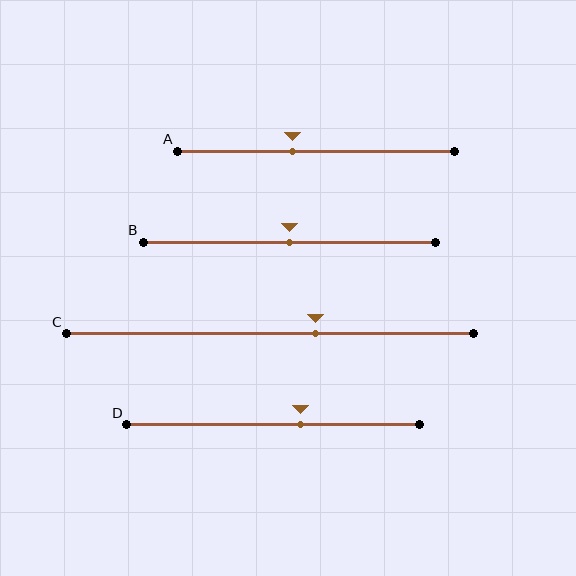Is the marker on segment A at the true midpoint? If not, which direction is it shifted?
No, the marker on segment A is shifted to the left by about 8% of the segment length.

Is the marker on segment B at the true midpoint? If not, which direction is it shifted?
Yes, the marker on segment B is at the true midpoint.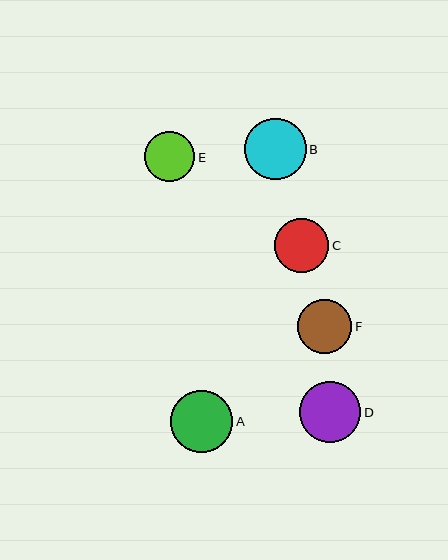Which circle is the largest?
Circle A is the largest with a size of approximately 62 pixels.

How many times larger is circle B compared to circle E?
Circle B is approximately 1.2 times the size of circle E.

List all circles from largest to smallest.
From largest to smallest: A, B, D, F, C, E.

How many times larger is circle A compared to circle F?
Circle A is approximately 1.2 times the size of circle F.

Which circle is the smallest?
Circle E is the smallest with a size of approximately 50 pixels.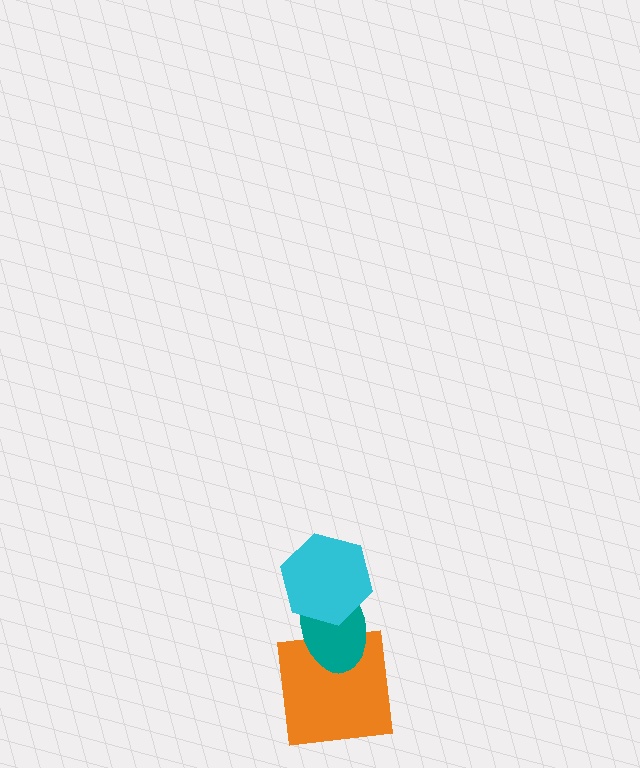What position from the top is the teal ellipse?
The teal ellipse is 2nd from the top.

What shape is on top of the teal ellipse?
The cyan hexagon is on top of the teal ellipse.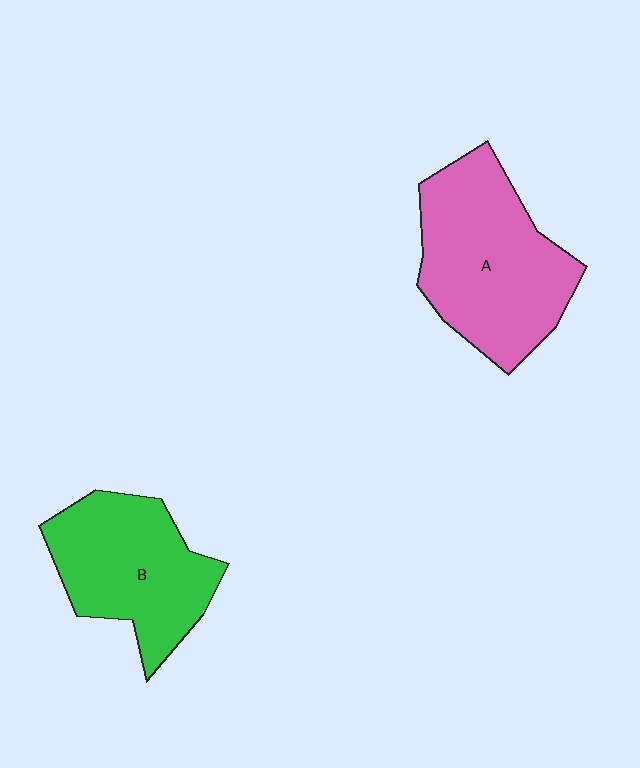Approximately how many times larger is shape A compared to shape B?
Approximately 1.2 times.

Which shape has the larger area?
Shape A (pink).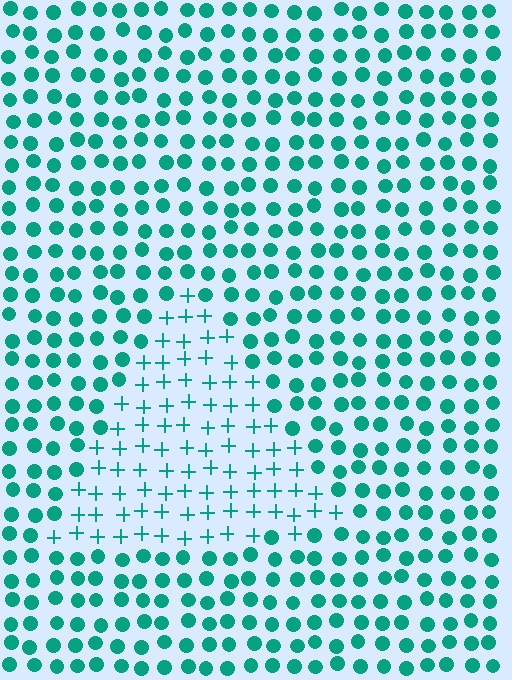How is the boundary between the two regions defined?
The boundary is defined by a change in element shape: plus signs inside vs. circles outside. All elements share the same color and spacing.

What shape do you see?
I see a triangle.